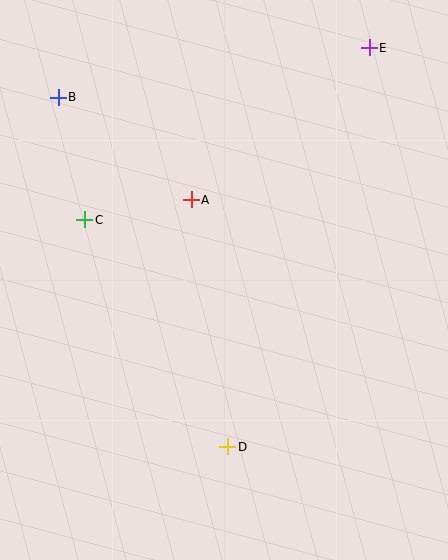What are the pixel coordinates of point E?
Point E is at (369, 48).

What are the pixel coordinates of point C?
Point C is at (85, 220).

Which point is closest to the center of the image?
Point A at (191, 200) is closest to the center.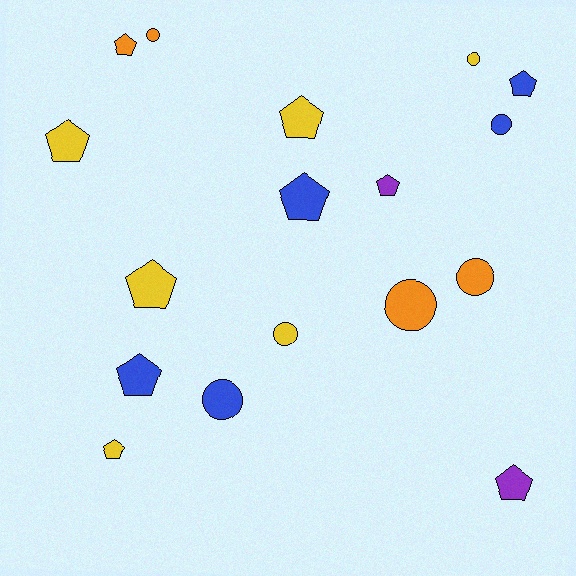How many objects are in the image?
There are 17 objects.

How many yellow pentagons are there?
There are 4 yellow pentagons.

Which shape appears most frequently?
Pentagon, with 10 objects.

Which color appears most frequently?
Yellow, with 6 objects.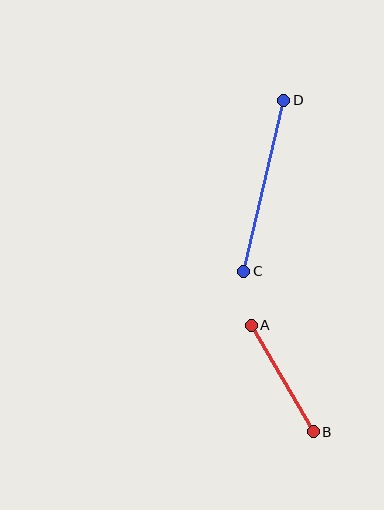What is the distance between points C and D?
The distance is approximately 175 pixels.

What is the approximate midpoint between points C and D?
The midpoint is at approximately (264, 186) pixels.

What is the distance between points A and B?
The distance is approximately 123 pixels.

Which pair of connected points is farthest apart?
Points C and D are farthest apart.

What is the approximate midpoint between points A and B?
The midpoint is at approximately (282, 378) pixels.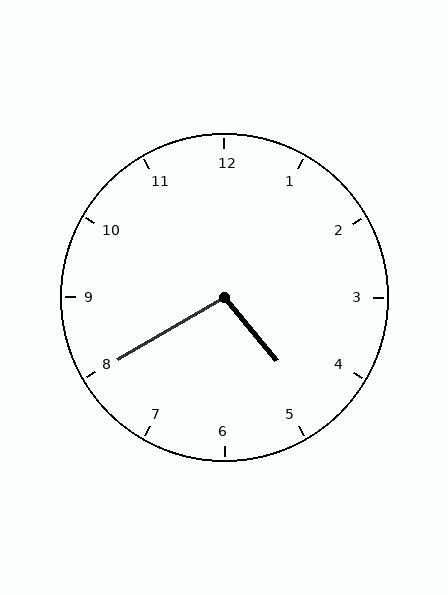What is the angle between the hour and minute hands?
Approximately 100 degrees.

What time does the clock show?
4:40.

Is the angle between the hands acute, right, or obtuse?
It is obtuse.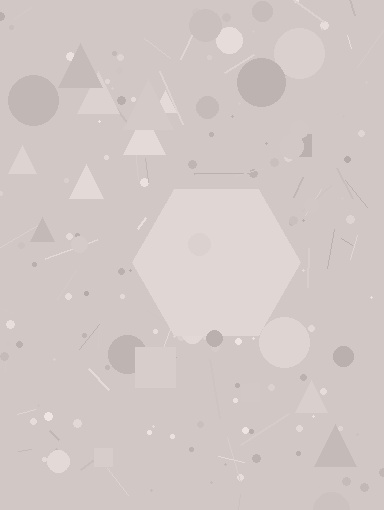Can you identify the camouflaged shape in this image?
The camouflaged shape is a hexagon.